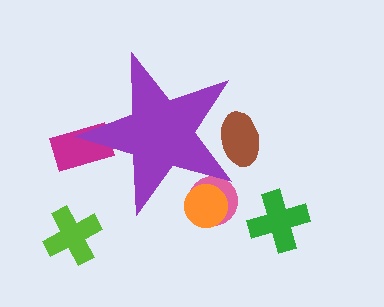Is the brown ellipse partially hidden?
Yes, the brown ellipse is partially hidden behind the purple star.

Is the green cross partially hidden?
No, the green cross is fully visible.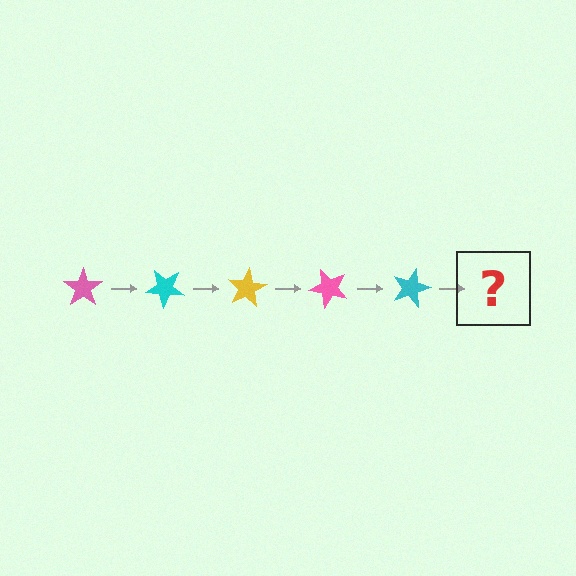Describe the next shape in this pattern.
It should be a yellow star, rotated 200 degrees from the start.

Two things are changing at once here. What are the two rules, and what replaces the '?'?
The two rules are that it rotates 40 degrees each step and the color cycles through pink, cyan, and yellow. The '?' should be a yellow star, rotated 200 degrees from the start.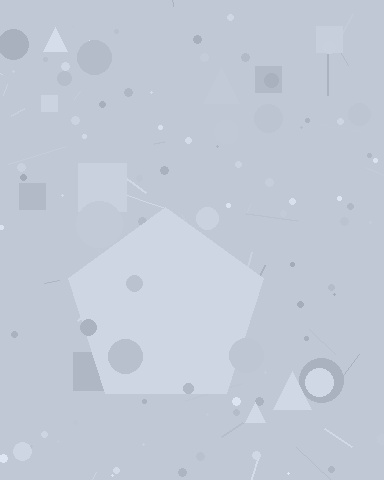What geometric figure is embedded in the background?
A pentagon is embedded in the background.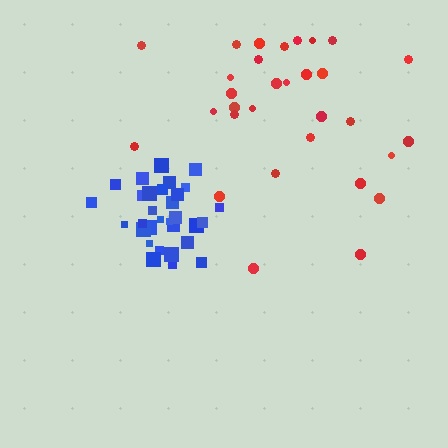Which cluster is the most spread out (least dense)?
Red.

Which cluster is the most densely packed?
Blue.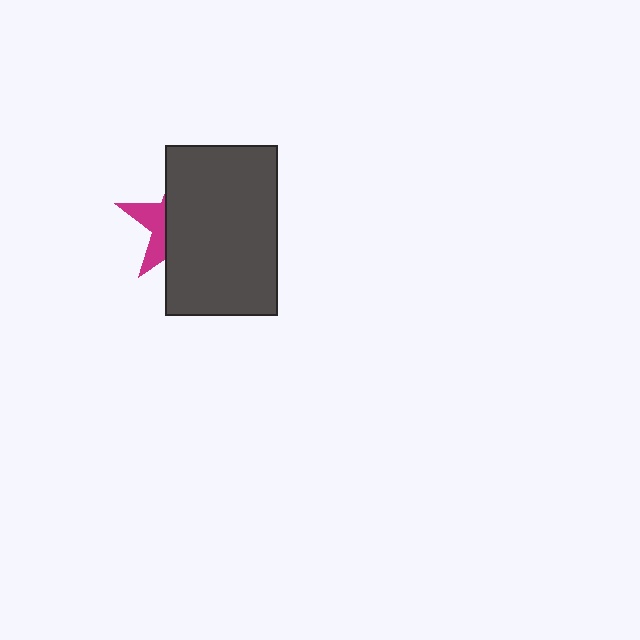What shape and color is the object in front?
The object in front is a dark gray rectangle.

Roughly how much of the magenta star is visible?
A small part of it is visible (roughly 32%).